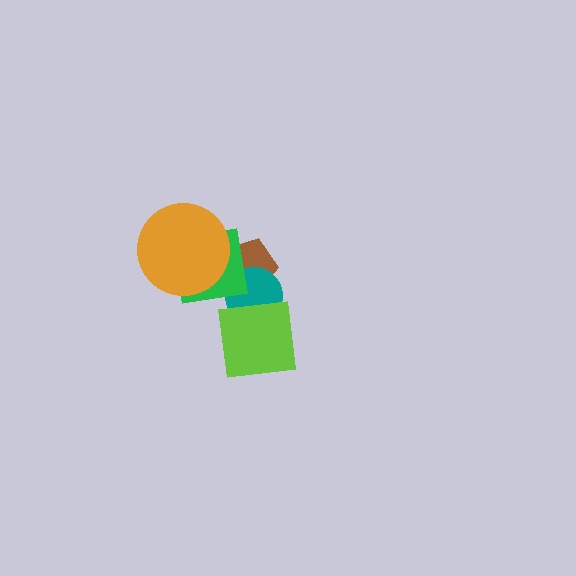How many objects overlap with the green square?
3 objects overlap with the green square.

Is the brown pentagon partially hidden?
Yes, it is partially covered by another shape.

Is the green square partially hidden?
Yes, it is partially covered by another shape.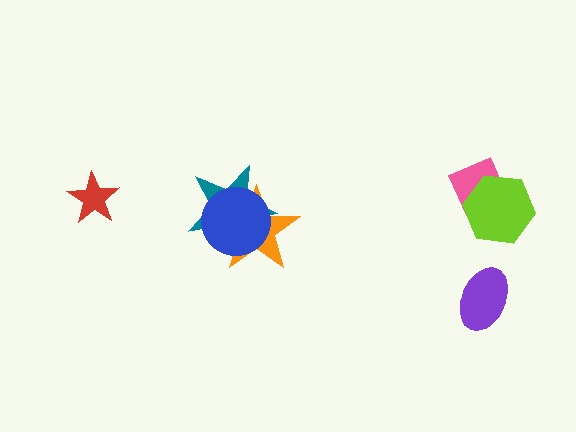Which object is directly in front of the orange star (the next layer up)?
The teal star is directly in front of the orange star.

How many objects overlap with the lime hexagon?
1 object overlaps with the lime hexagon.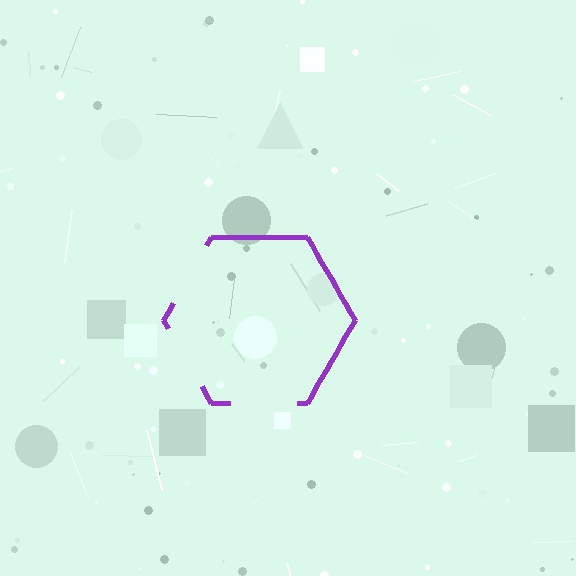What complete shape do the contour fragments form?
The contour fragments form a hexagon.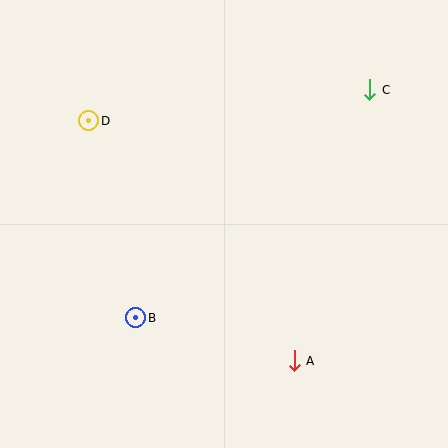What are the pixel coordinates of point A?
Point A is at (294, 361).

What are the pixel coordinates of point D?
Point D is at (89, 121).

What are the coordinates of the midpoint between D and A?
The midpoint between D and A is at (192, 241).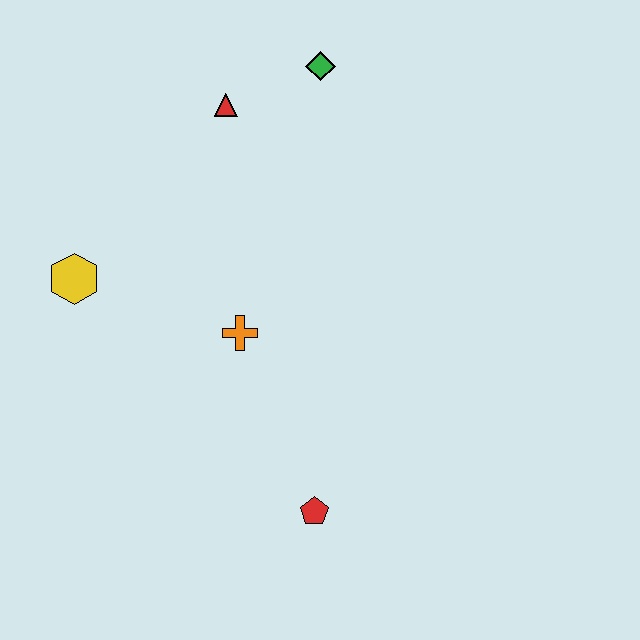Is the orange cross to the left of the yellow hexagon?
No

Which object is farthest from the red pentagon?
The green diamond is farthest from the red pentagon.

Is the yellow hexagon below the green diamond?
Yes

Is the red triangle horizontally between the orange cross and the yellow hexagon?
Yes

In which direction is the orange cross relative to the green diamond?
The orange cross is below the green diamond.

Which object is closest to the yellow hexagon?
The orange cross is closest to the yellow hexagon.